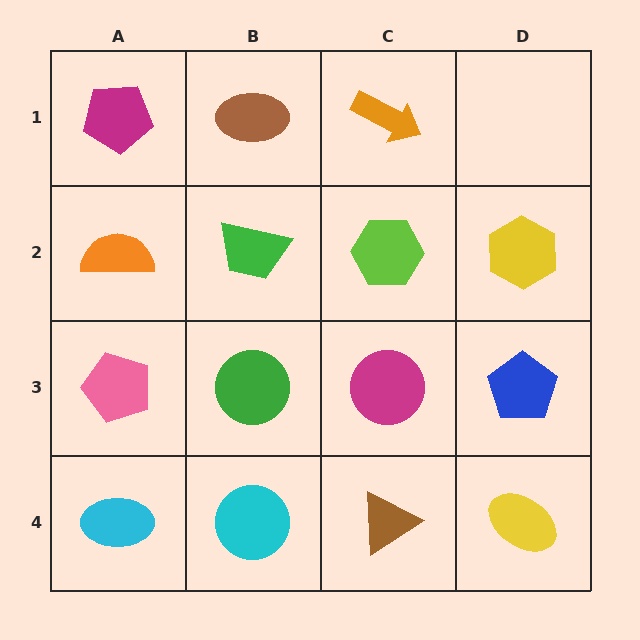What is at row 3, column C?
A magenta circle.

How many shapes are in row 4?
4 shapes.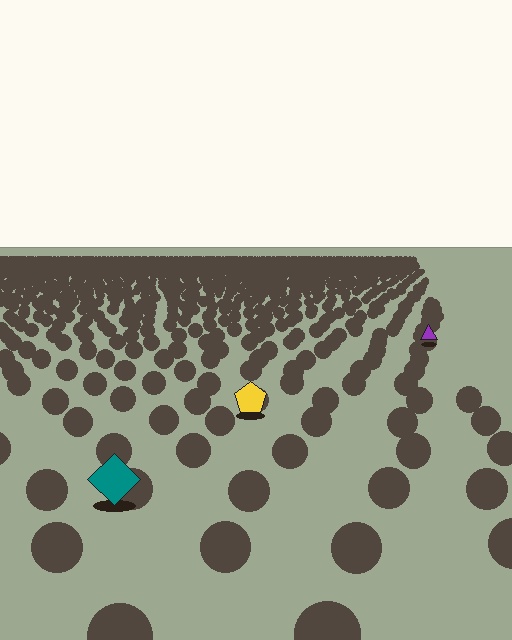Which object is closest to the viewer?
The teal diamond is closest. The texture marks near it are larger and more spread out.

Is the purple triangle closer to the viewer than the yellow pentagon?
No. The yellow pentagon is closer — you can tell from the texture gradient: the ground texture is coarser near it.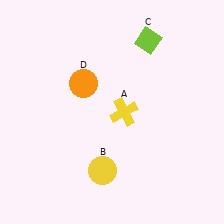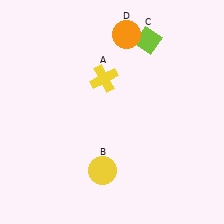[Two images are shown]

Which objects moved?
The objects that moved are: the yellow cross (A), the orange circle (D).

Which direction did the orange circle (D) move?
The orange circle (D) moved up.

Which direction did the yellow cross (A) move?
The yellow cross (A) moved up.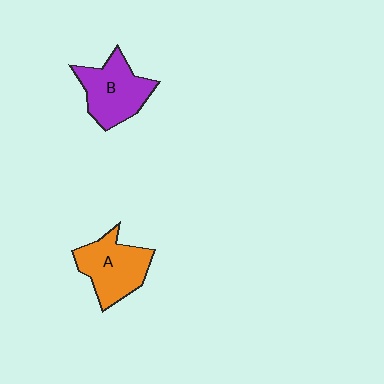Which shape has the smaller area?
Shape B (purple).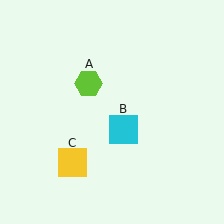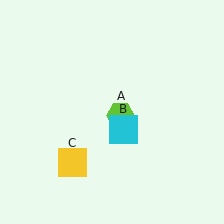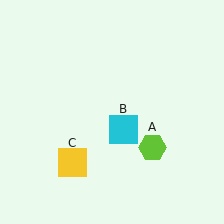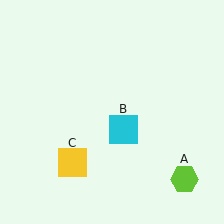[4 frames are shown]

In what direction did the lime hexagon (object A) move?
The lime hexagon (object A) moved down and to the right.